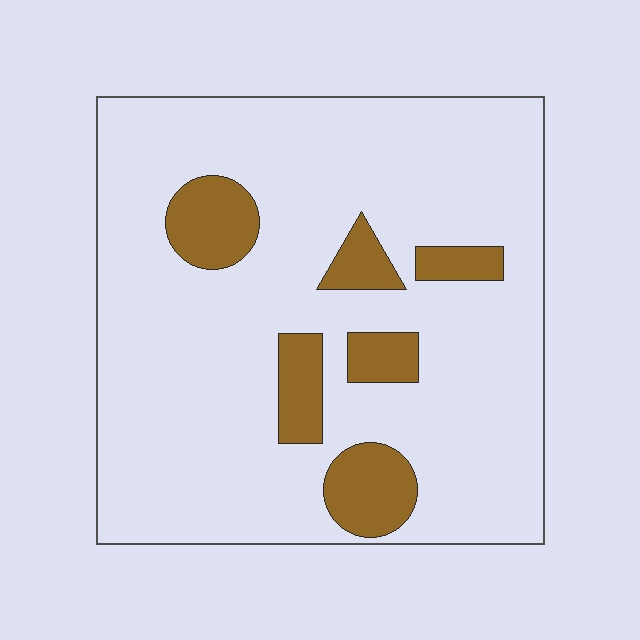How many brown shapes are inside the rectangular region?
6.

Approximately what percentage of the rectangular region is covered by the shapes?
Approximately 15%.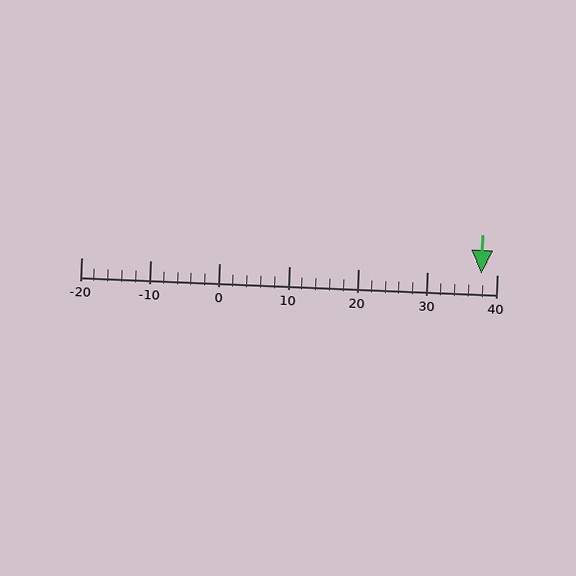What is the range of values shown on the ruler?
The ruler shows values from -20 to 40.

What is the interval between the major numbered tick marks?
The major tick marks are spaced 10 units apart.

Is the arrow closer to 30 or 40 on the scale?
The arrow is closer to 40.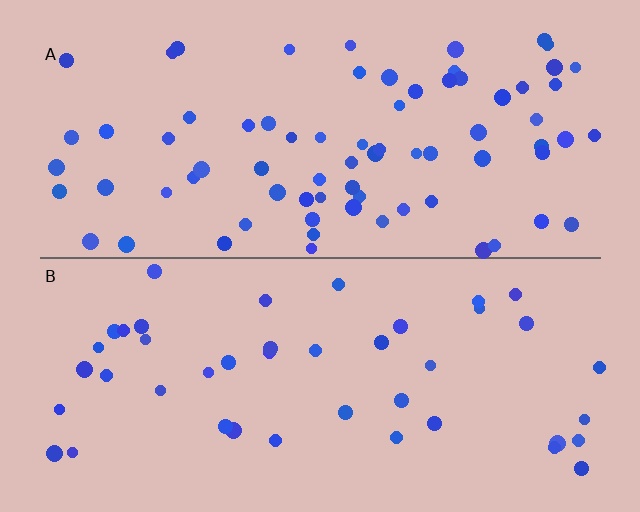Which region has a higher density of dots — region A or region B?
A (the top).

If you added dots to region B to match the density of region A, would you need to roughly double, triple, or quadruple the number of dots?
Approximately double.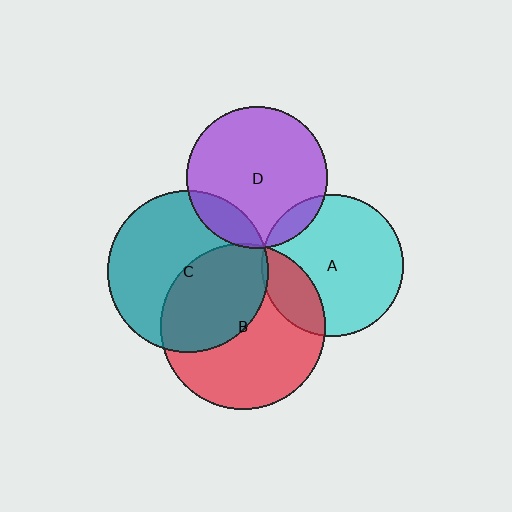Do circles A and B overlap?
Yes.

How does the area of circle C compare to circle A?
Approximately 1.3 times.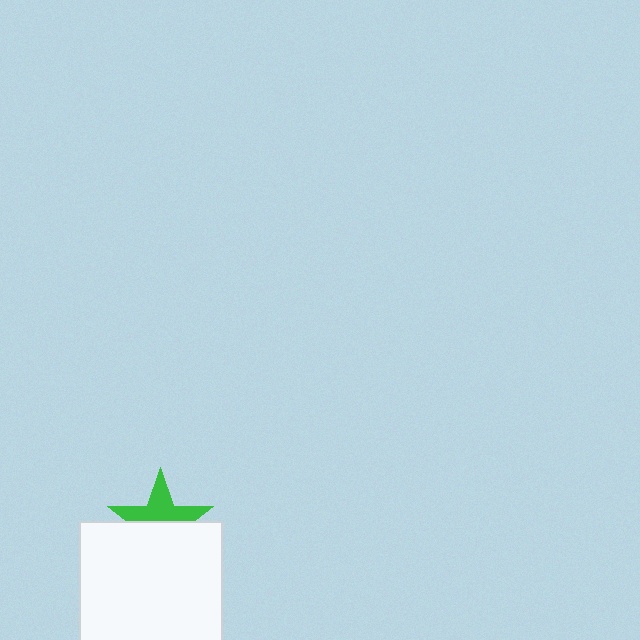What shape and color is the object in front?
The object in front is a white square.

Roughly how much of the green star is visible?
About half of it is visible (roughly 51%).